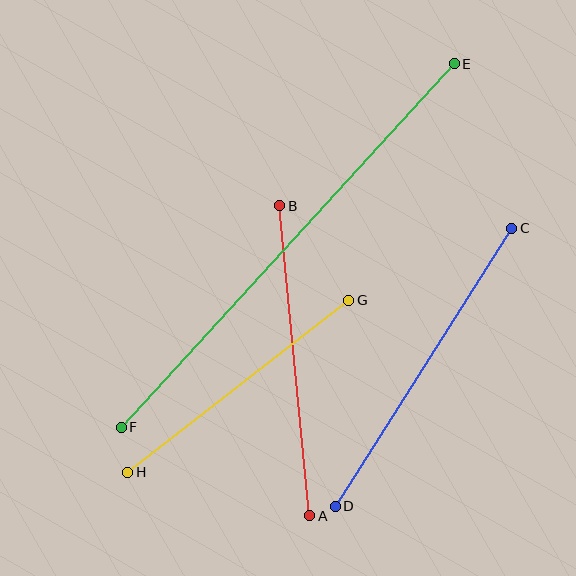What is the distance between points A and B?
The distance is approximately 311 pixels.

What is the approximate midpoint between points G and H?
The midpoint is at approximately (238, 386) pixels.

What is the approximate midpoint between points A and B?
The midpoint is at approximately (295, 361) pixels.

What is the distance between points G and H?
The distance is approximately 280 pixels.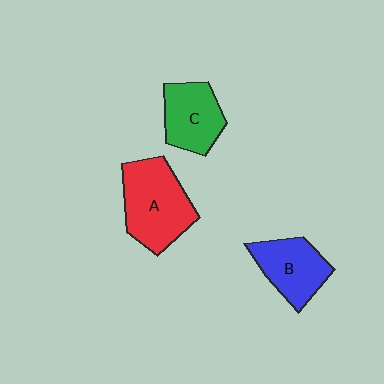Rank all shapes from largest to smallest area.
From largest to smallest: A (red), B (blue), C (green).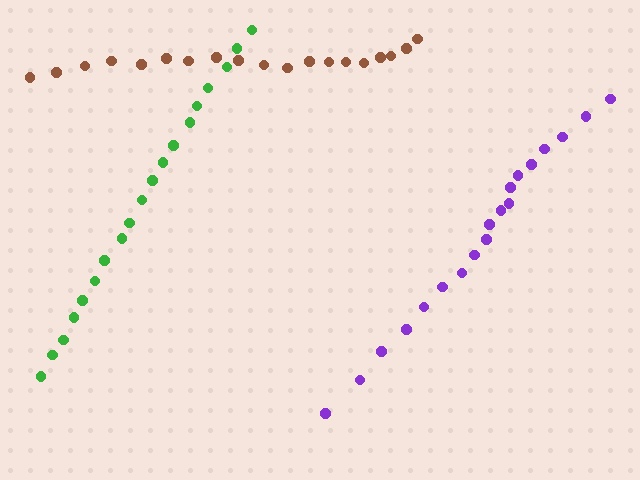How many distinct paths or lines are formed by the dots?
There are 3 distinct paths.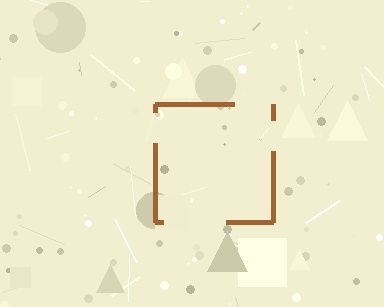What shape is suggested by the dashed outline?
The dashed outline suggests a square.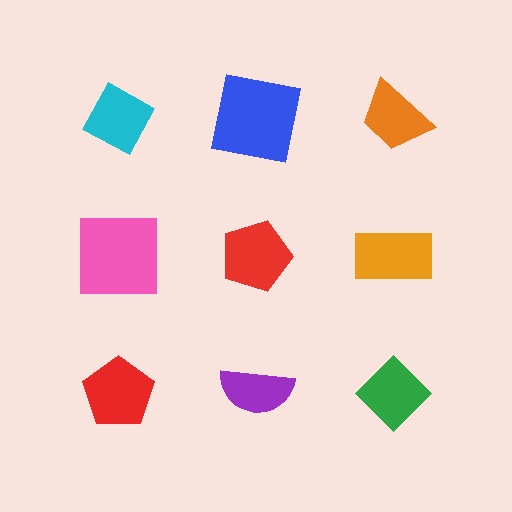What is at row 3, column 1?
A red pentagon.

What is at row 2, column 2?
A red pentagon.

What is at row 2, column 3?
An orange rectangle.